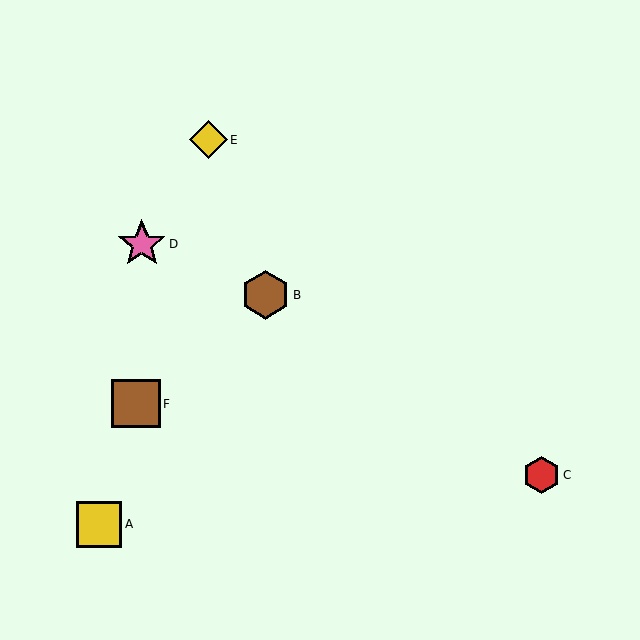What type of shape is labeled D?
Shape D is a pink star.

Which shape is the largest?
The brown hexagon (labeled B) is the largest.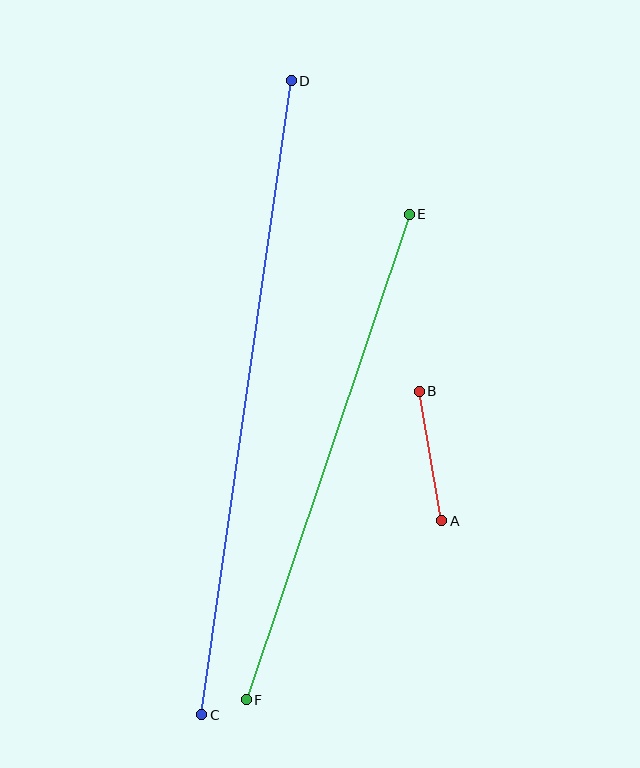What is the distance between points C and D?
The distance is approximately 640 pixels.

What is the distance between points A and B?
The distance is approximately 131 pixels.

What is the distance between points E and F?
The distance is approximately 512 pixels.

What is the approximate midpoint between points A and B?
The midpoint is at approximately (431, 456) pixels.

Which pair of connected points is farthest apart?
Points C and D are farthest apart.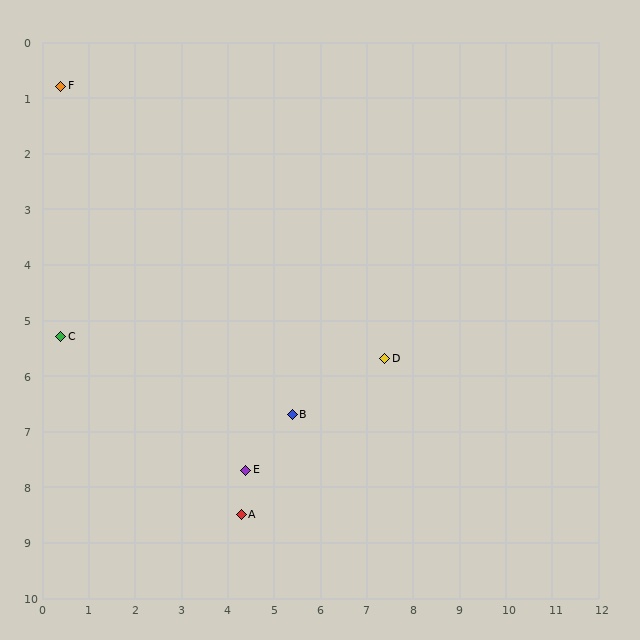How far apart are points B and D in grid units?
Points B and D are about 2.2 grid units apart.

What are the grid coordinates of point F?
Point F is at approximately (0.4, 0.8).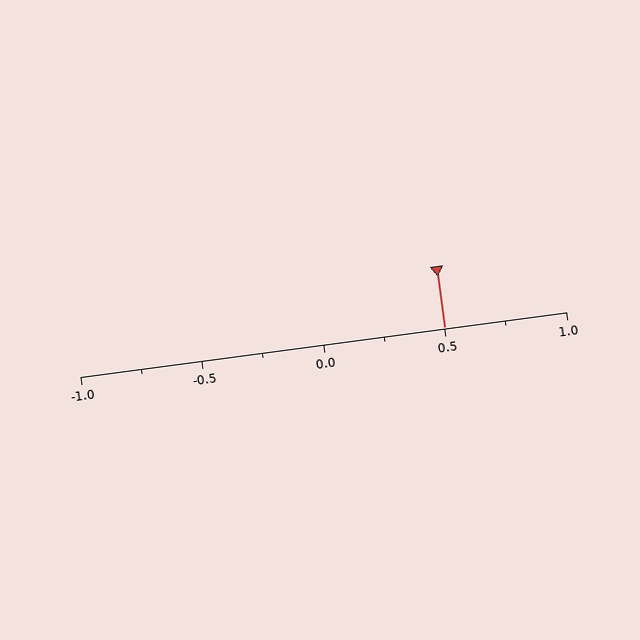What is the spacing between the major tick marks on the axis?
The major ticks are spaced 0.5 apart.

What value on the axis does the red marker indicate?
The marker indicates approximately 0.5.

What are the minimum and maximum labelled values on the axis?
The axis runs from -1.0 to 1.0.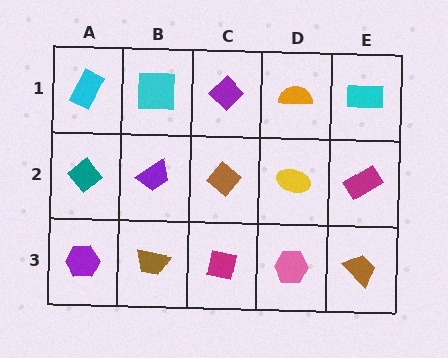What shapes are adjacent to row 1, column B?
A purple trapezoid (row 2, column B), a cyan rectangle (row 1, column A), a purple diamond (row 1, column C).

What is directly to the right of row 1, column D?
A cyan rectangle.